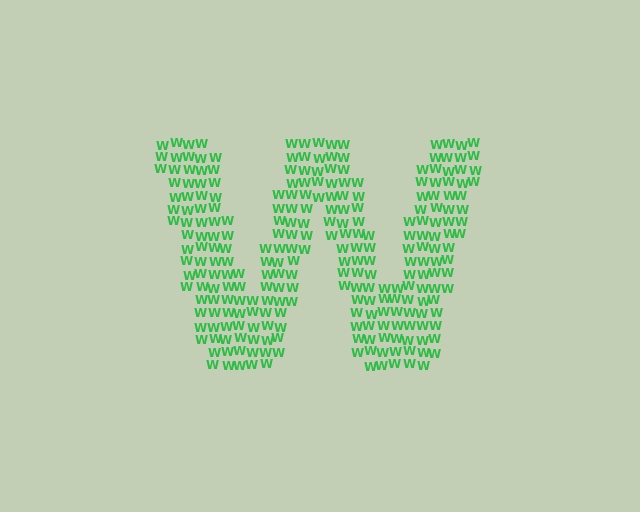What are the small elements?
The small elements are letter W's.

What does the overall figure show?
The overall figure shows the letter W.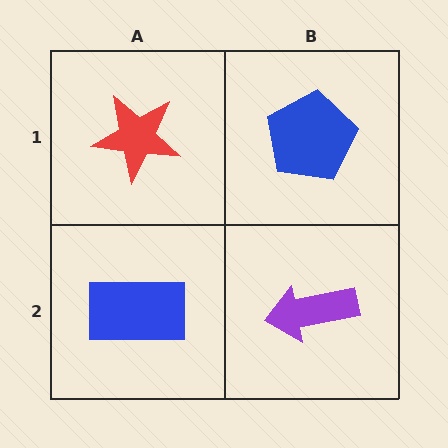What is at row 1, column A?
A red star.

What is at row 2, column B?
A purple arrow.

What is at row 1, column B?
A blue pentagon.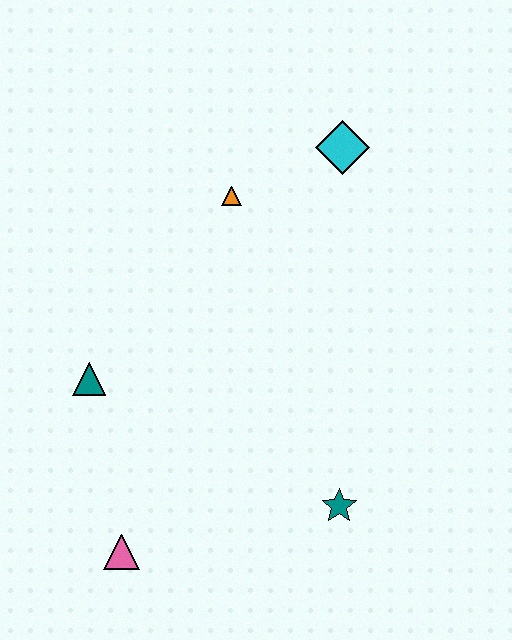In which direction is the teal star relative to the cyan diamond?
The teal star is below the cyan diamond.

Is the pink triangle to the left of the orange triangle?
Yes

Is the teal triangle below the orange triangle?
Yes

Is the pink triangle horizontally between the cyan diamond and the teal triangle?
Yes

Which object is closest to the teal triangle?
The pink triangle is closest to the teal triangle.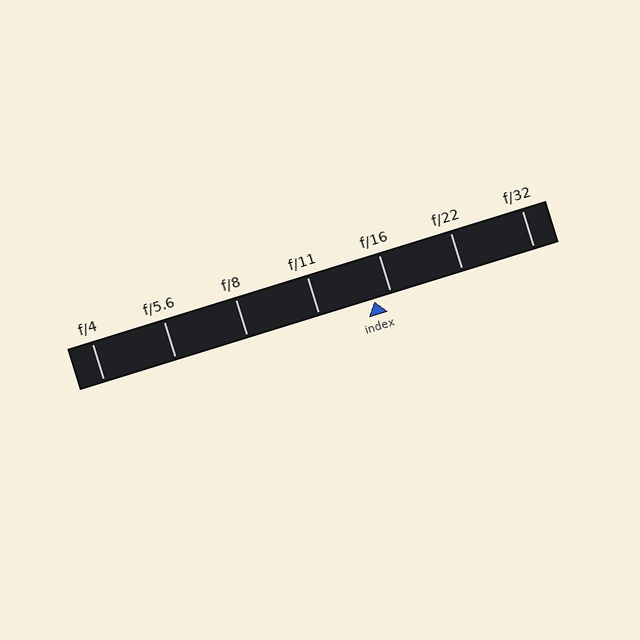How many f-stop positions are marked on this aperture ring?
There are 7 f-stop positions marked.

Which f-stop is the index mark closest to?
The index mark is closest to f/16.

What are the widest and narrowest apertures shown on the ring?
The widest aperture shown is f/4 and the narrowest is f/32.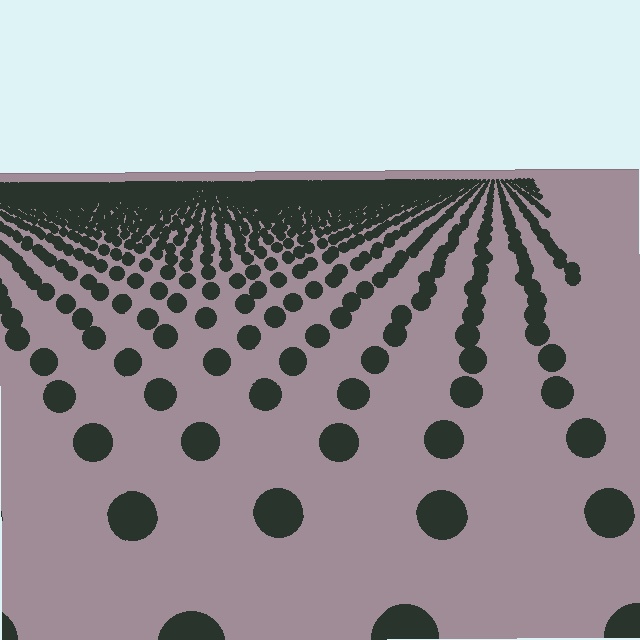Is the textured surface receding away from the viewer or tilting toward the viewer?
The surface is receding away from the viewer. Texture elements get smaller and denser toward the top.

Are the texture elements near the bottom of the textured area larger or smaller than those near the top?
Larger. Near the bottom, elements are closer to the viewer and appear at a bigger on-screen size.